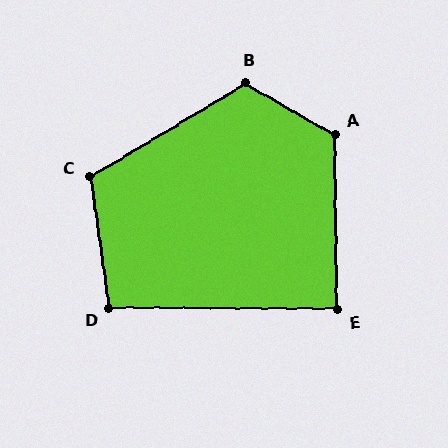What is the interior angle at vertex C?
Approximately 113 degrees (obtuse).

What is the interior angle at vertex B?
Approximately 119 degrees (obtuse).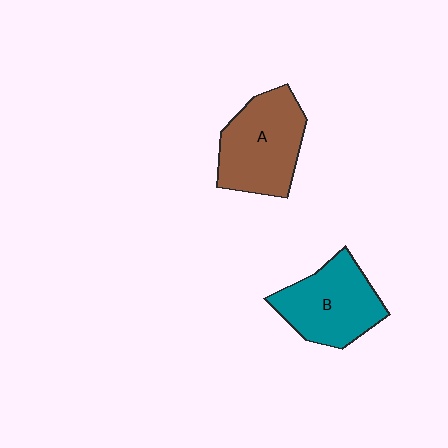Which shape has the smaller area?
Shape B (teal).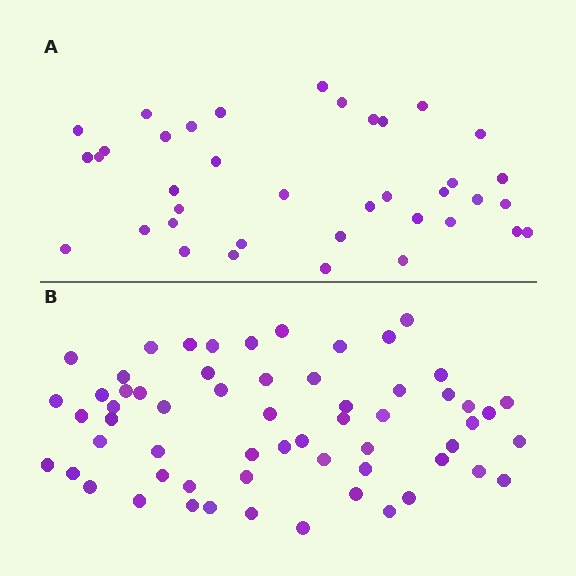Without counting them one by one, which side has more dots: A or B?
Region B (the bottom region) has more dots.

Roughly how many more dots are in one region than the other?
Region B has approximately 20 more dots than region A.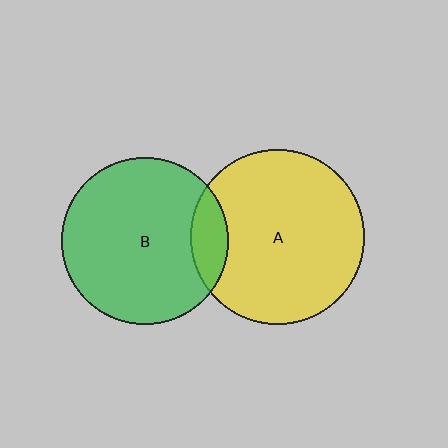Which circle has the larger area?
Circle A (yellow).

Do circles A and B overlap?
Yes.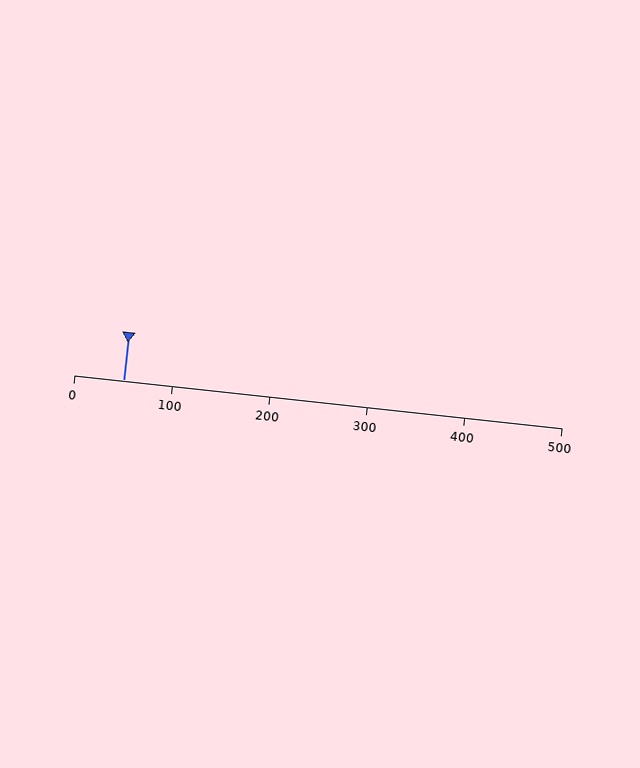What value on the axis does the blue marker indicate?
The marker indicates approximately 50.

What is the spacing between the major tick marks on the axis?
The major ticks are spaced 100 apart.